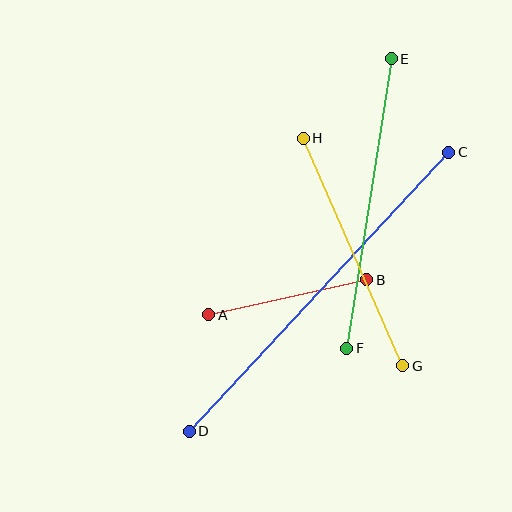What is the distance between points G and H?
The distance is approximately 249 pixels.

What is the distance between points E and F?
The distance is approximately 293 pixels.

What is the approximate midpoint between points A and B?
The midpoint is at approximately (288, 297) pixels.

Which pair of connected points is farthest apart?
Points C and D are farthest apart.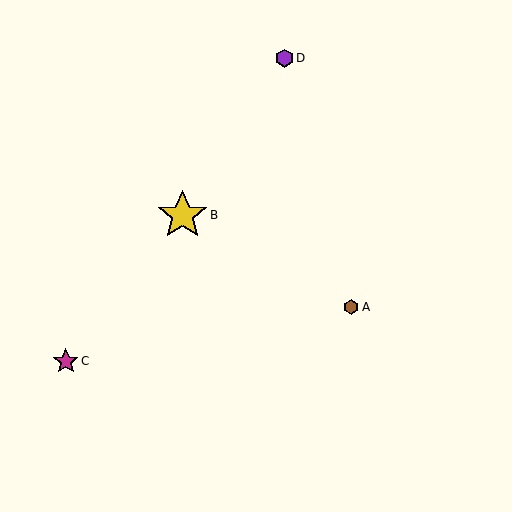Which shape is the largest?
The yellow star (labeled B) is the largest.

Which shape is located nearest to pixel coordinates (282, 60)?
The purple hexagon (labeled D) at (284, 58) is nearest to that location.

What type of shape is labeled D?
Shape D is a purple hexagon.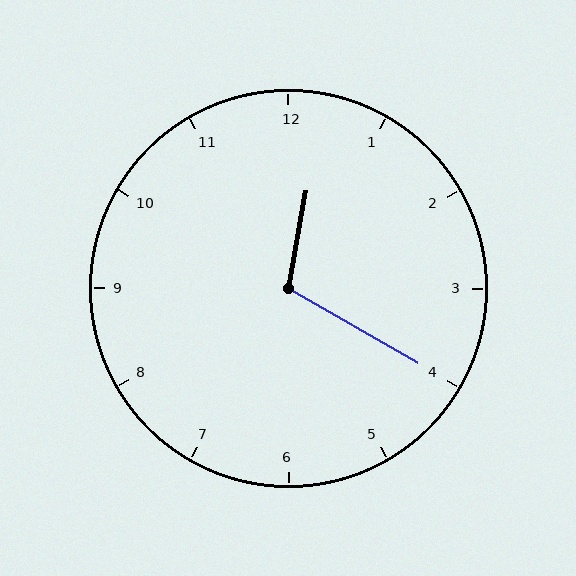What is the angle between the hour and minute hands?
Approximately 110 degrees.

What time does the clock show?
12:20.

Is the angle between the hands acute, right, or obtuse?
It is obtuse.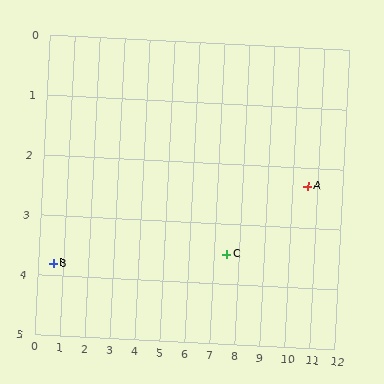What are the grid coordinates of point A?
Point A is at approximately (10.6, 2.3).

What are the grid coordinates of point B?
Point B is at approximately (0.6, 3.8).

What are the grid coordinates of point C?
Point C is at approximately (7.5, 3.5).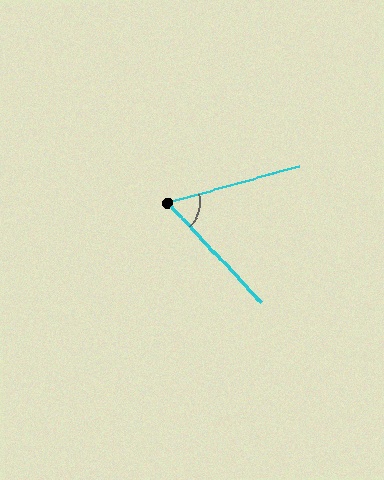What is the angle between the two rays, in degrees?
Approximately 62 degrees.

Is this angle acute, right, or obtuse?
It is acute.